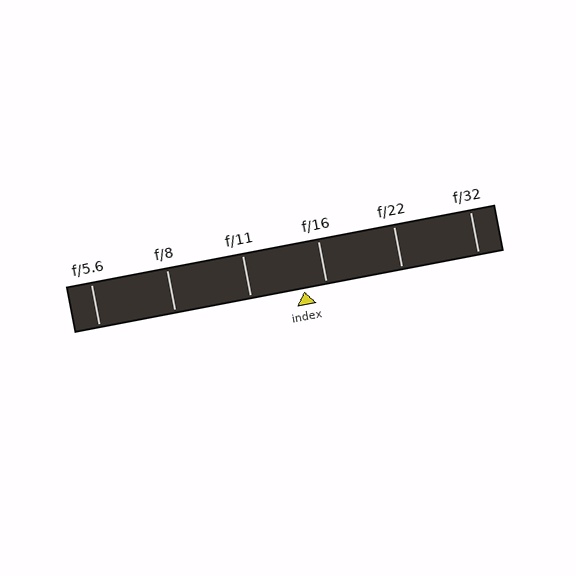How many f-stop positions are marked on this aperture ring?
There are 6 f-stop positions marked.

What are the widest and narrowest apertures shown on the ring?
The widest aperture shown is f/5.6 and the narrowest is f/32.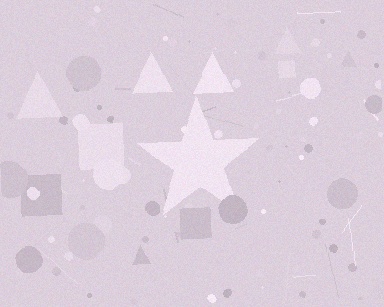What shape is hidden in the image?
A star is hidden in the image.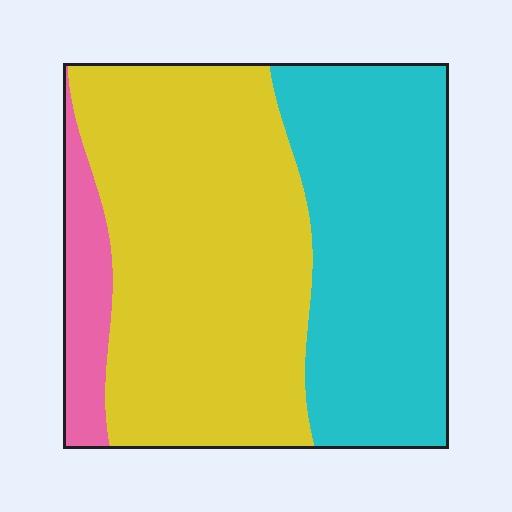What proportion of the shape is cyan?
Cyan takes up about three eighths (3/8) of the shape.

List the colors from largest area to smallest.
From largest to smallest: yellow, cyan, pink.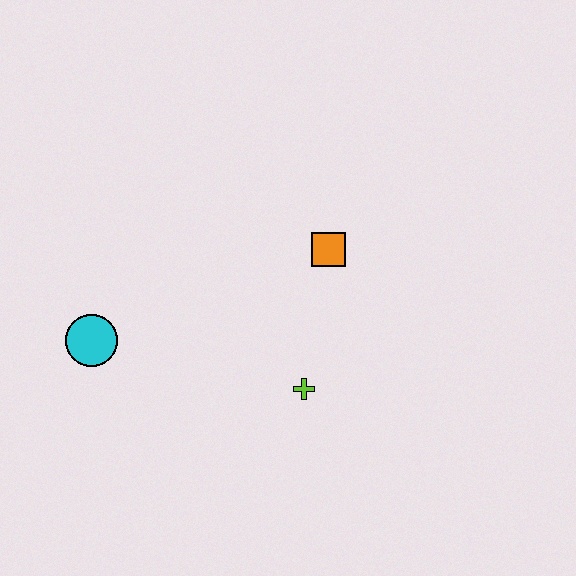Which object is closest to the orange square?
The lime cross is closest to the orange square.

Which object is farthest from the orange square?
The cyan circle is farthest from the orange square.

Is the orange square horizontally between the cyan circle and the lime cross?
No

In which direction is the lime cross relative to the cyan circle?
The lime cross is to the right of the cyan circle.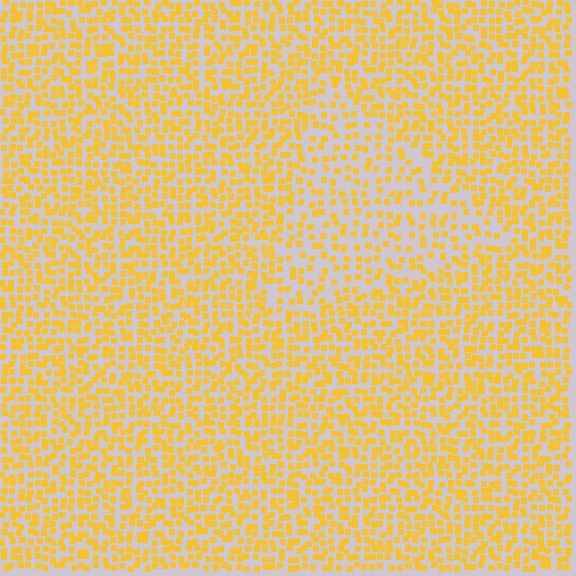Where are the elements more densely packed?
The elements are more densely packed outside the triangle boundary.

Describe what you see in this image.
The image contains small yellow elements arranged at two different densities. A triangle-shaped region is visible where the elements are less densely packed than the surrounding area.